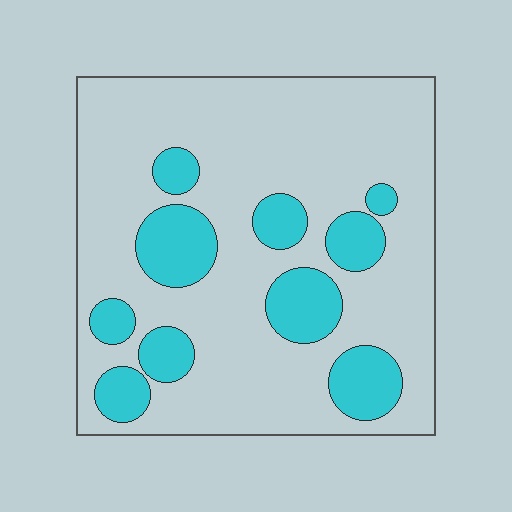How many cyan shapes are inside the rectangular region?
10.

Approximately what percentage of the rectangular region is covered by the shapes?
Approximately 25%.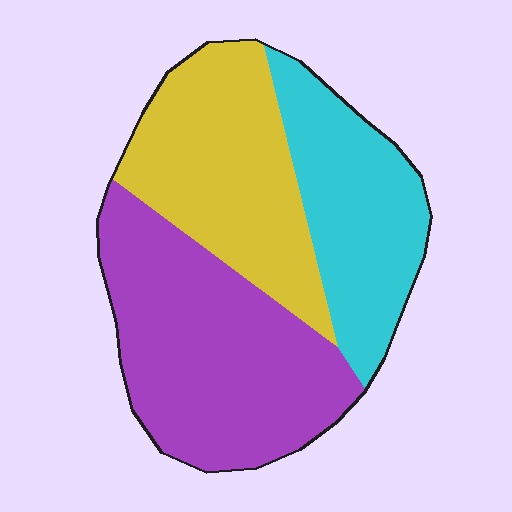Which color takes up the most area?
Purple, at roughly 40%.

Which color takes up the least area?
Cyan, at roughly 25%.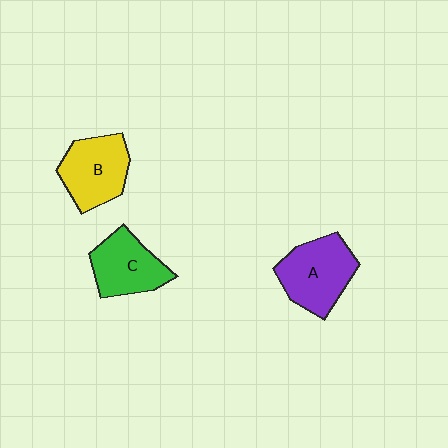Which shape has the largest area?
Shape A (purple).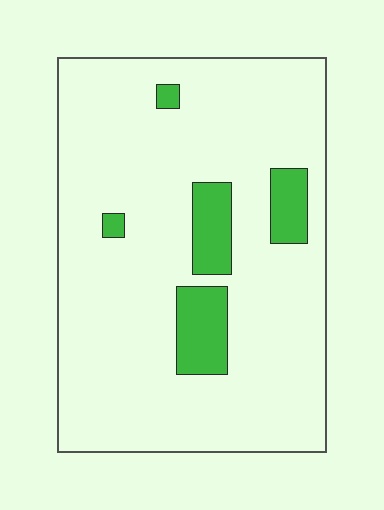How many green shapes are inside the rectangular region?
5.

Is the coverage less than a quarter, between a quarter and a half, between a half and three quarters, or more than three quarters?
Less than a quarter.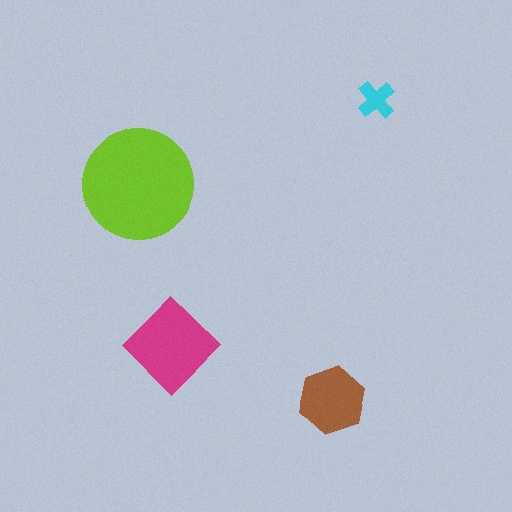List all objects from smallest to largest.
The cyan cross, the brown hexagon, the magenta diamond, the lime circle.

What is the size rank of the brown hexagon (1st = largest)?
3rd.